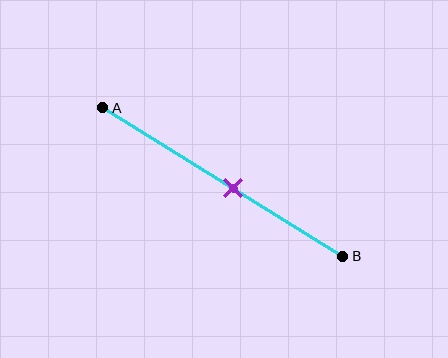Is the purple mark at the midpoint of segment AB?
No, the mark is at about 55% from A, not at the 50% midpoint.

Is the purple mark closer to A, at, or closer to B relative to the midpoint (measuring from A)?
The purple mark is closer to point B than the midpoint of segment AB.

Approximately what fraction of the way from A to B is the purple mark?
The purple mark is approximately 55% of the way from A to B.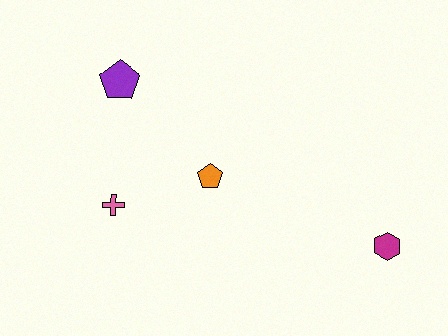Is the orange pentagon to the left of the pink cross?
No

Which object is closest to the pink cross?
The orange pentagon is closest to the pink cross.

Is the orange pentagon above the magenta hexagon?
Yes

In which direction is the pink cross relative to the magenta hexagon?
The pink cross is to the left of the magenta hexagon.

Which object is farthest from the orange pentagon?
The magenta hexagon is farthest from the orange pentagon.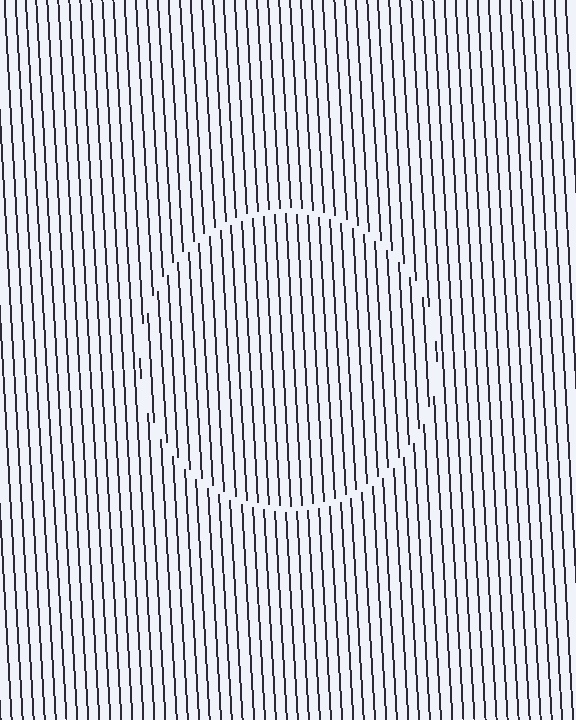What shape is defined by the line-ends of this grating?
An illusory circle. The interior of the shape contains the same grating, shifted by half a period — the contour is defined by the phase discontinuity where line-ends from the inner and outer gratings abut.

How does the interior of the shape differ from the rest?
The interior of the shape contains the same grating, shifted by half a period — the contour is defined by the phase discontinuity where line-ends from the inner and outer gratings abut.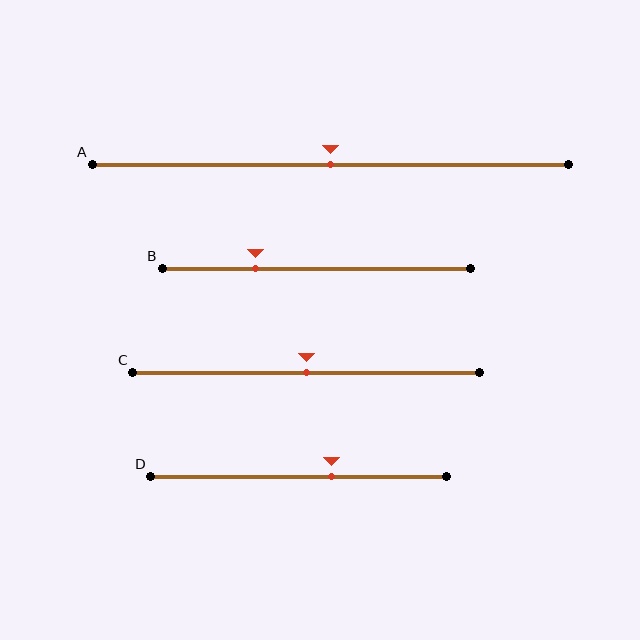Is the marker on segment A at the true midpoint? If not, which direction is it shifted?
Yes, the marker on segment A is at the true midpoint.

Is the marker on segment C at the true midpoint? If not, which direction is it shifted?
Yes, the marker on segment C is at the true midpoint.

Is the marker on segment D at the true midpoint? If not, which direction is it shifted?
No, the marker on segment D is shifted to the right by about 11% of the segment length.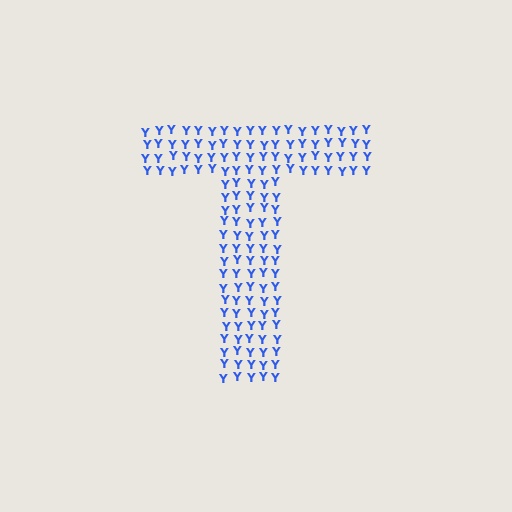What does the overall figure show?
The overall figure shows the letter T.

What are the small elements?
The small elements are letter Y's.